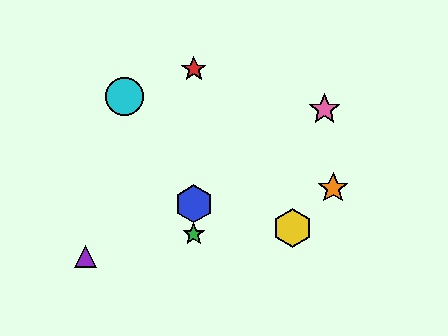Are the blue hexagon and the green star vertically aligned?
Yes, both are at x≈194.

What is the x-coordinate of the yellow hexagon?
The yellow hexagon is at x≈292.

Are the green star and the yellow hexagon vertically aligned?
No, the green star is at x≈194 and the yellow hexagon is at x≈292.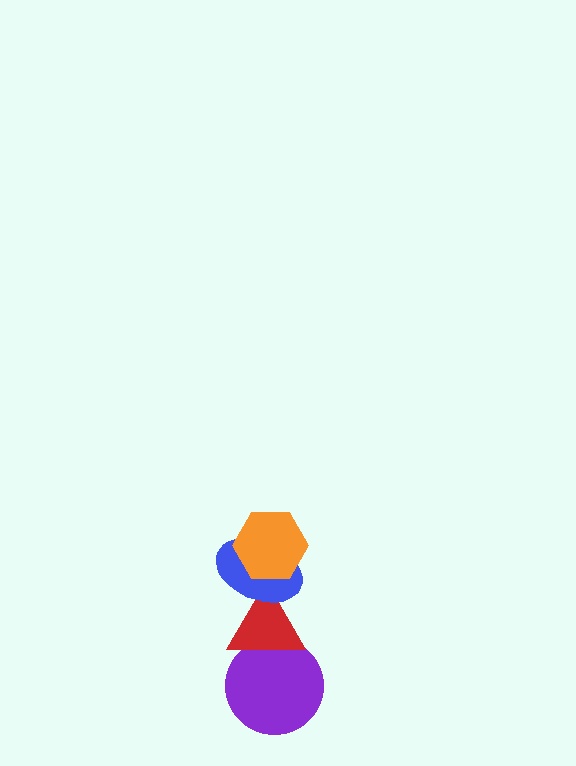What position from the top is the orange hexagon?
The orange hexagon is 1st from the top.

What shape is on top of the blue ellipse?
The orange hexagon is on top of the blue ellipse.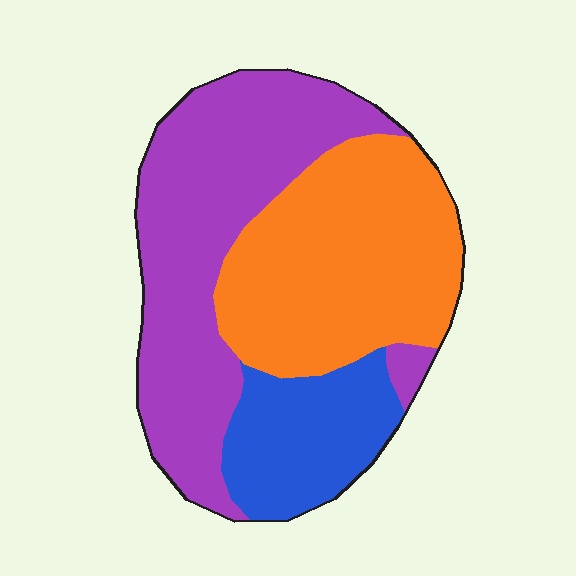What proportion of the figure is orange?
Orange covers roughly 40% of the figure.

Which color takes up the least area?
Blue, at roughly 20%.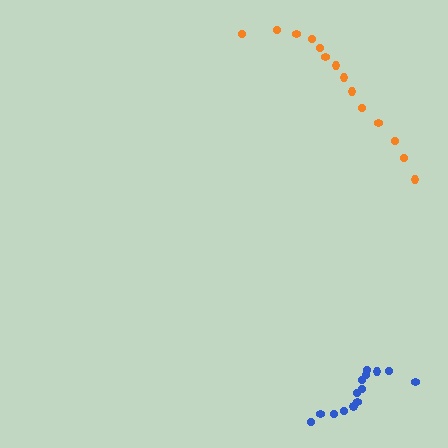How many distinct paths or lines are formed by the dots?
There are 2 distinct paths.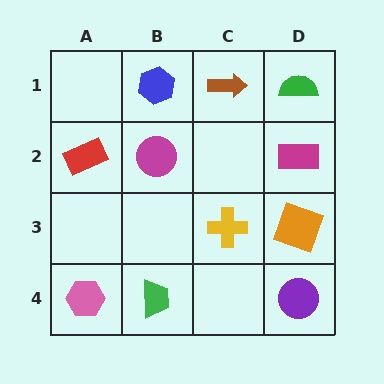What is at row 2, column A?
A red rectangle.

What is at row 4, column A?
A pink hexagon.